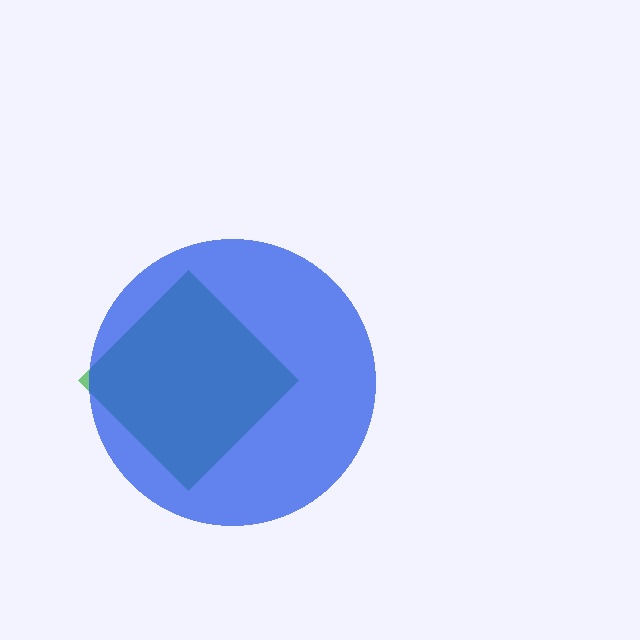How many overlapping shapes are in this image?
There are 2 overlapping shapes in the image.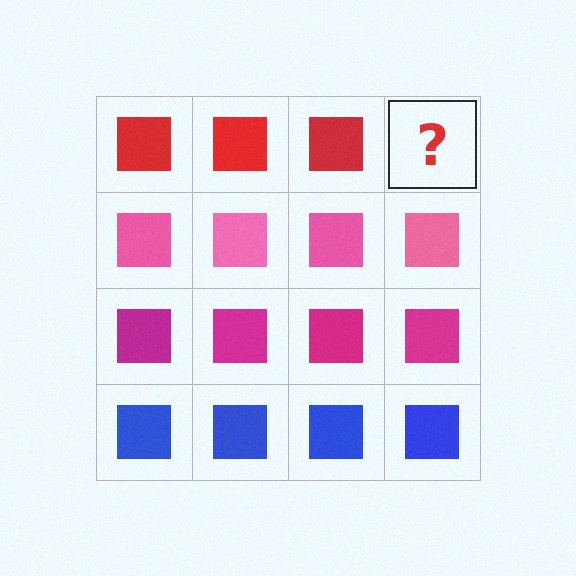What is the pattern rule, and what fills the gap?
The rule is that each row has a consistent color. The gap should be filled with a red square.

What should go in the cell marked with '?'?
The missing cell should contain a red square.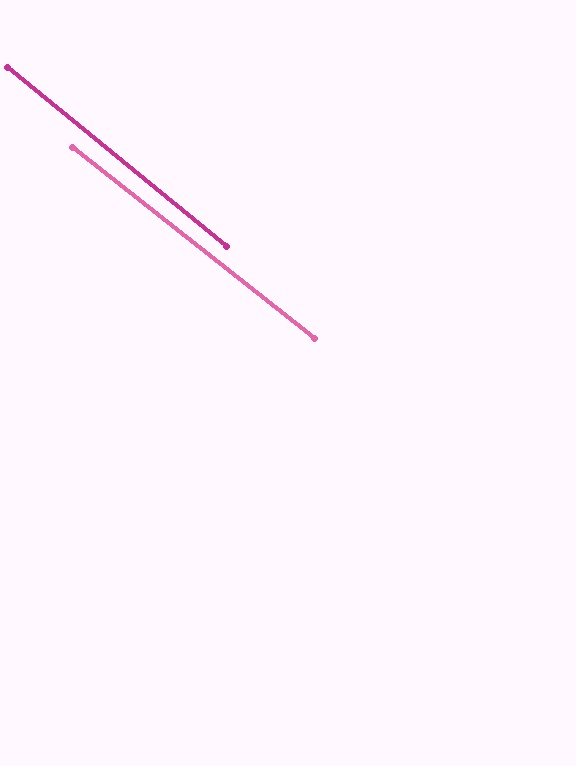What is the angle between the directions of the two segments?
Approximately 1 degree.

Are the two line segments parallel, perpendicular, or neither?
Parallel — their directions differ by only 0.9°.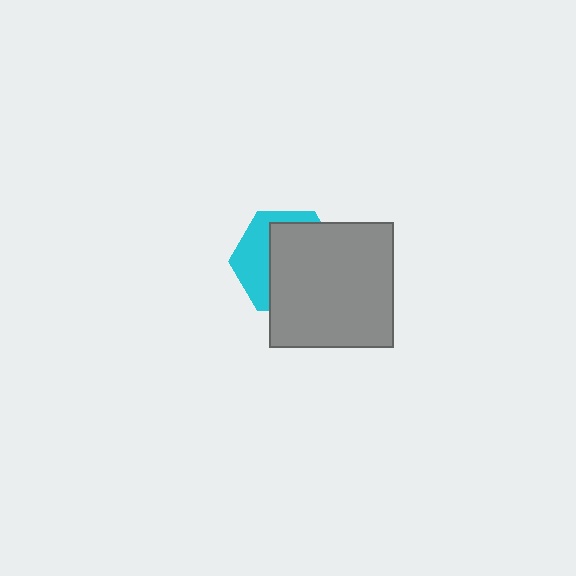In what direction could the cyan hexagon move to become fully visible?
The cyan hexagon could move toward the upper-left. That would shift it out from behind the gray square entirely.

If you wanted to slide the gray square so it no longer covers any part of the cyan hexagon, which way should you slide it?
Slide it toward the lower-right — that is the most direct way to separate the two shapes.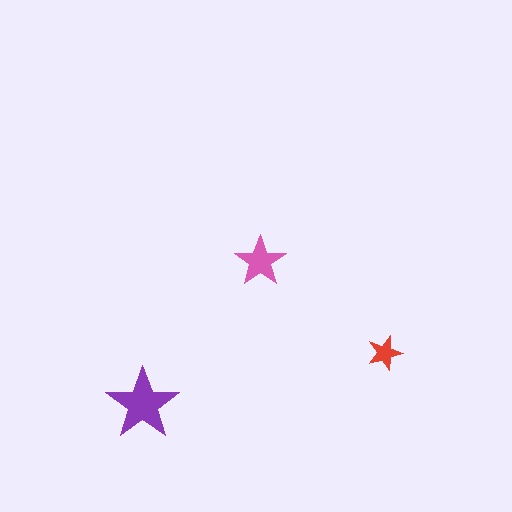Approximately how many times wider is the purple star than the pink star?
About 1.5 times wider.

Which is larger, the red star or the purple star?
The purple one.